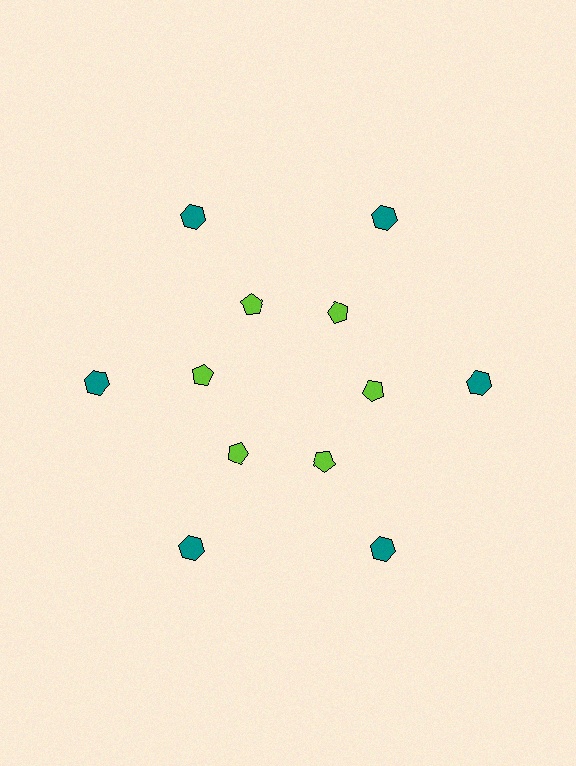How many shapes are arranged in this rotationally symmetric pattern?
There are 12 shapes, arranged in 6 groups of 2.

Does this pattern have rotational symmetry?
Yes, this pattern has 6-fold rotational symmetry. It looks the same after rotating 60 degrees around the center.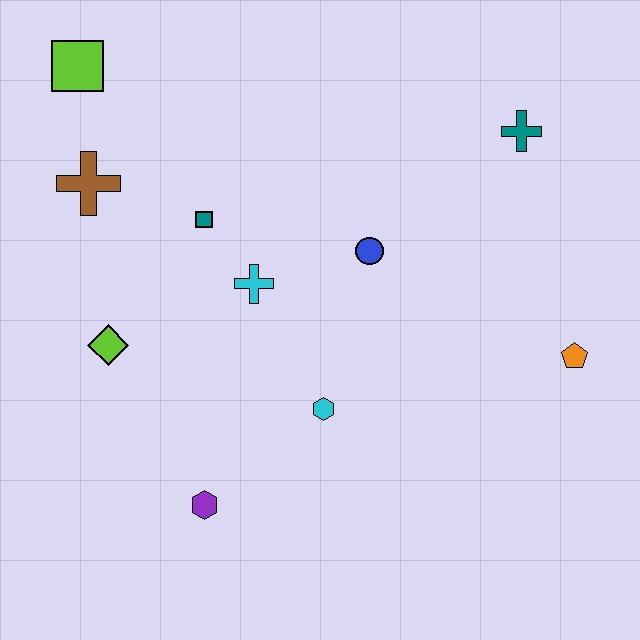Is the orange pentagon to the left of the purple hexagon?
No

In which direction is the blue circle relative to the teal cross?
The blue circle is to the left of the teal cross.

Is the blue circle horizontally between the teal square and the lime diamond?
No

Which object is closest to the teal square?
The cyan cross is closest to the teal square.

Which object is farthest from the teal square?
The orange pentagon is farthest from the teal square.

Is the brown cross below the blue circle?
No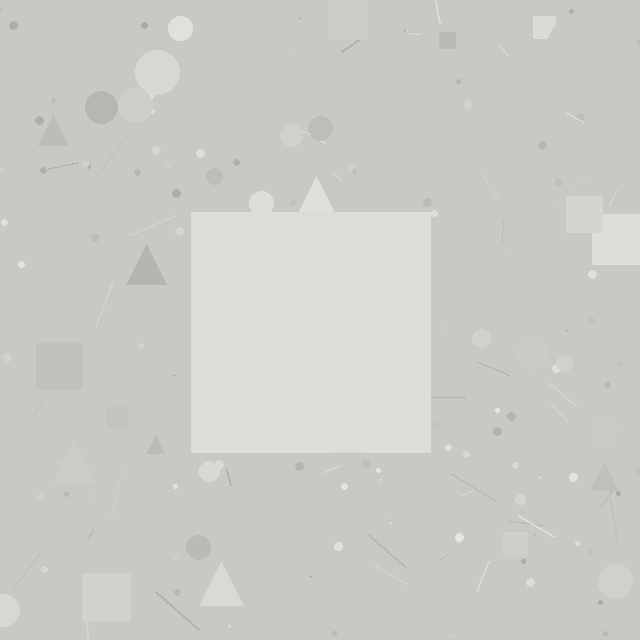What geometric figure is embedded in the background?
A square is embedded in the background.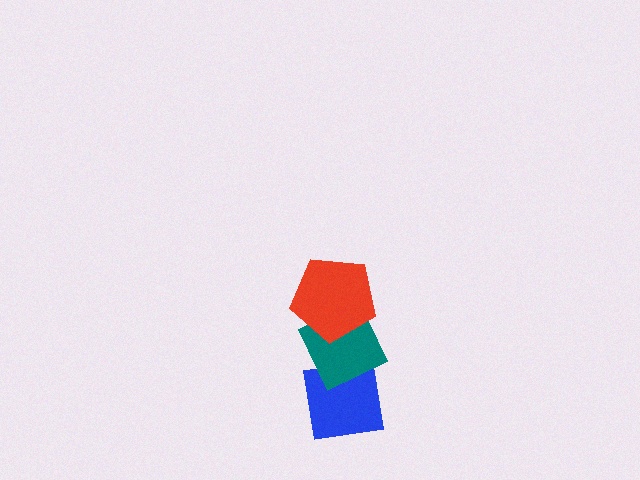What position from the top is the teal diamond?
The teal diamond is 2nd from the top.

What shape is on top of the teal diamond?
The red pentagon is on top of the teal diamond.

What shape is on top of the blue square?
The teal diamond is on top of the blue square.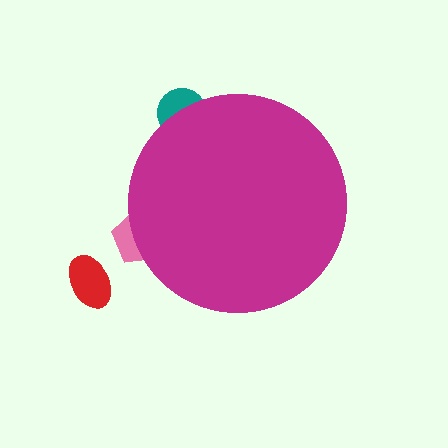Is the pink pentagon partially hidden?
Yes, the pink pentagon is partially hidden behind the magenta circle.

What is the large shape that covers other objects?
A magenta circle.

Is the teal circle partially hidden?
Yes, the teal circle is partially hidden behind the magenta circle.